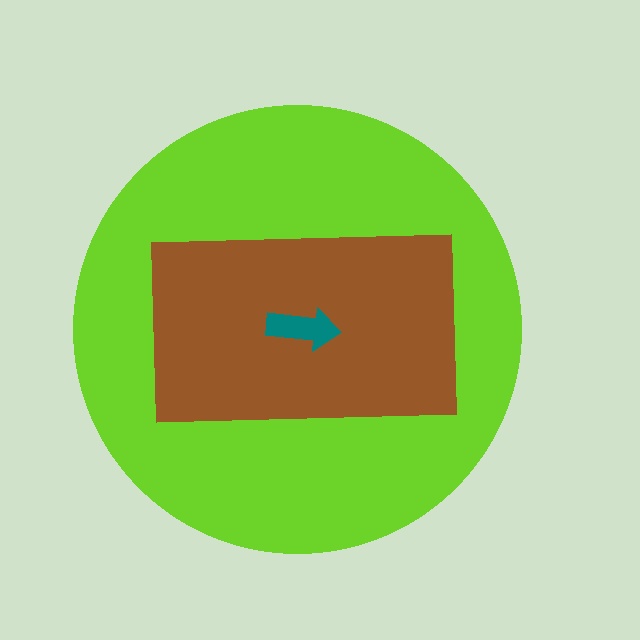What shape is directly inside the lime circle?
The brown rectangle.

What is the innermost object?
The teal arrow.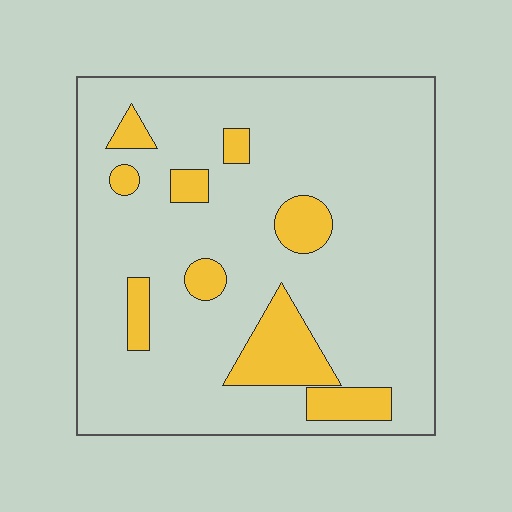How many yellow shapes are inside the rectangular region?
9.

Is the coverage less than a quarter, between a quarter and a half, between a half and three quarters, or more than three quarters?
Less than a quarter.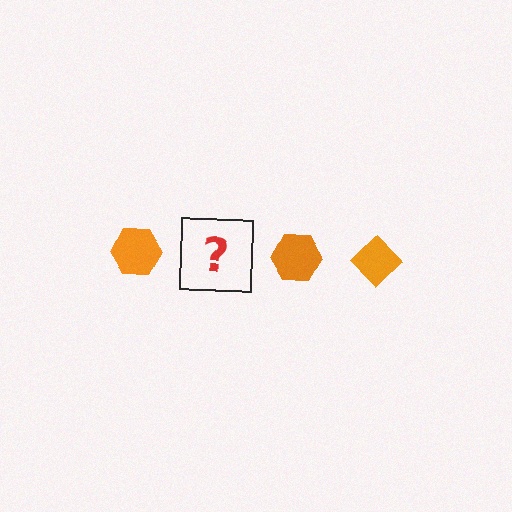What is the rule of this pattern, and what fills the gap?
The rule is that the pattern cycles through hexagon, diamond shapes in orange. The gap should be filled with an orange diamond.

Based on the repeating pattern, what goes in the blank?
The blank should be an orange diamond.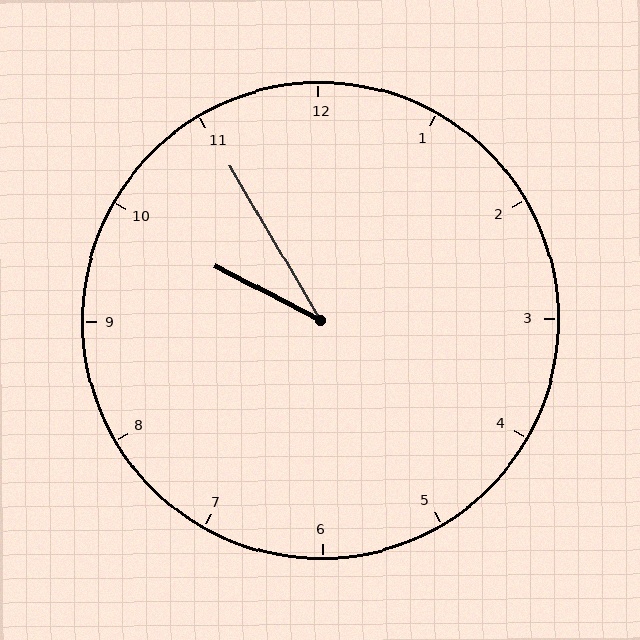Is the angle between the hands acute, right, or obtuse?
It is acute.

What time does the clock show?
9:55.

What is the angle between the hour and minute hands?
Approximately 32 degrees.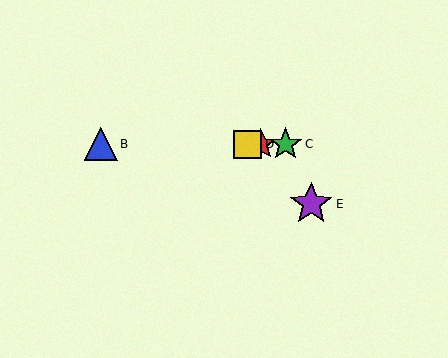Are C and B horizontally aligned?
Yes, both are at y≈144.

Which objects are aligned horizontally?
Objects A, B, C, D are aligned horizontally.